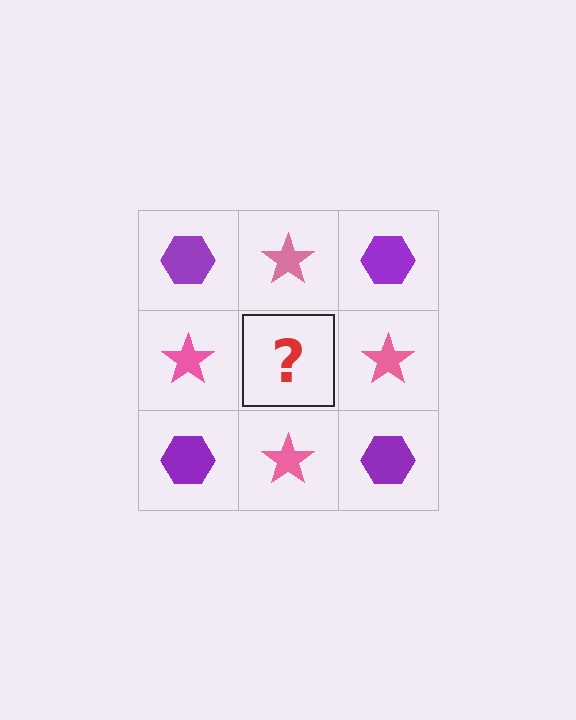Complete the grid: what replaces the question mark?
The question mark should be replaced with a purple hexagon.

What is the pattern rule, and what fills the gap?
The rule is that it alternates purple hexagon and pink star in a checkerboard pattern. The gap should be filled with a purple hexagon.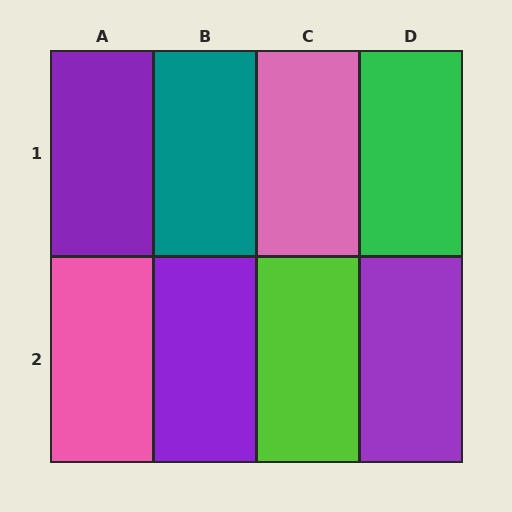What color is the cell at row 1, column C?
Pink.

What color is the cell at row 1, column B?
Teal.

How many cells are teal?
1 cell is teal.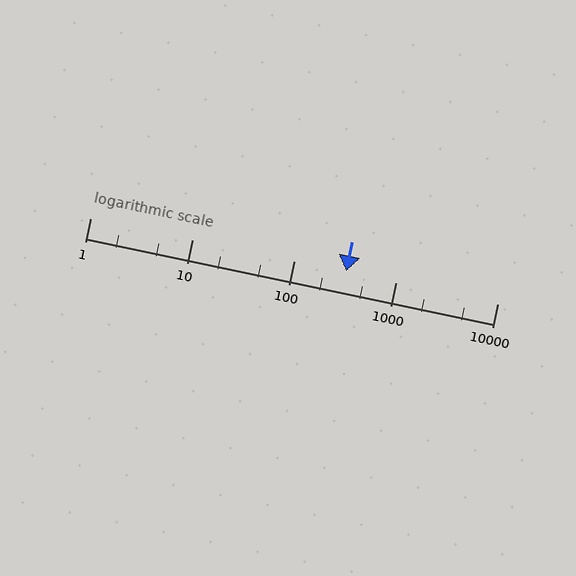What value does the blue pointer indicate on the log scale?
The pointer indicates approximately 330.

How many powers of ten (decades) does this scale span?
The scale spans 4 decades, from 1 to 10000.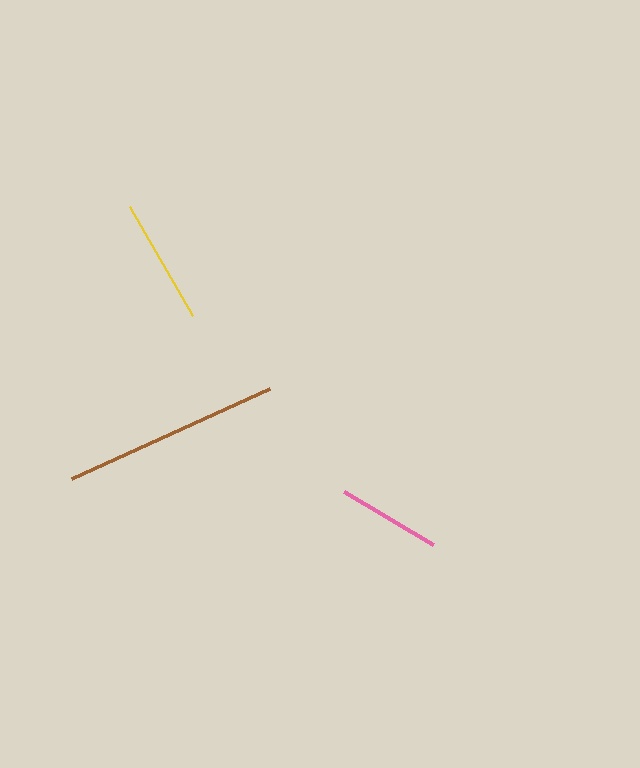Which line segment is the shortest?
The pink line is the shortest at approximately 103 pixels.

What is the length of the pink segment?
The pink segment is approximately 103 pixels long.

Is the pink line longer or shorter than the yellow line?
The yellow line is longer than the pink line.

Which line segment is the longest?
The brown line is the longest at approximately 217 pixels.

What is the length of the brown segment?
The brown segment is approximately 217 pixels long.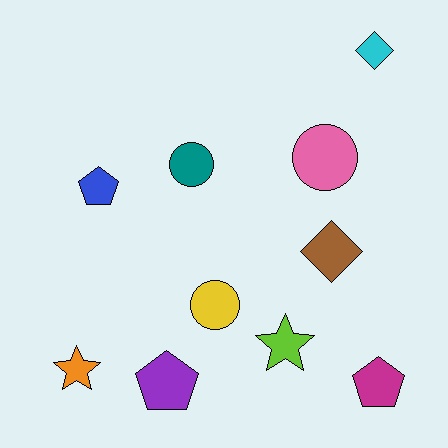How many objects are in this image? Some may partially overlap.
There are 10 objects.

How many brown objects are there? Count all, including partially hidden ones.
There is 1 brown object.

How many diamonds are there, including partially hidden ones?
There are 2 diamonds.